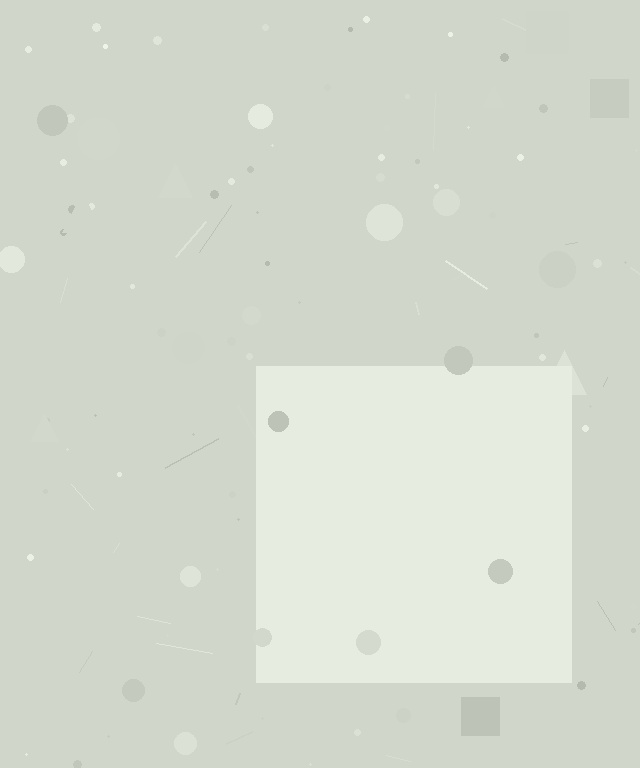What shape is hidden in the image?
A square is hidden in the image.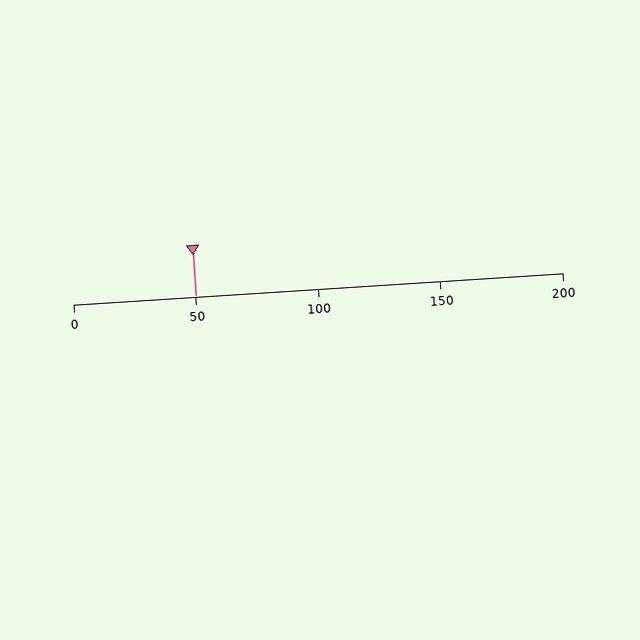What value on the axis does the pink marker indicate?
The marker indicates approximately 50.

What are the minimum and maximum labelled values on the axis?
The axis runs from 0 to 200.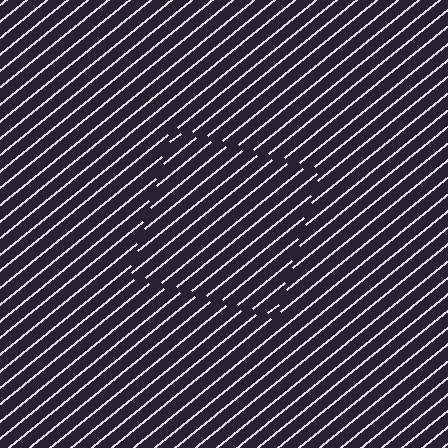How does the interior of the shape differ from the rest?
The interior of the shape contains the same grating, shifted by half a period — the contour is defined by the phase discontinuity where line-ends from the inner and outer gratings abut.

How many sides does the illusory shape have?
4 sides — the line-ends trace a square.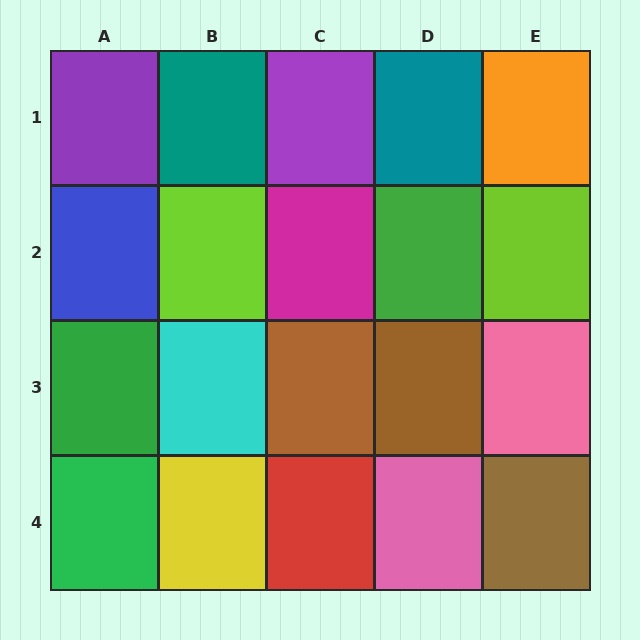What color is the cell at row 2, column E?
Lime.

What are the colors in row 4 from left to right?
Green, yellow, red, pink, brown.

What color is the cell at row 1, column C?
Purple.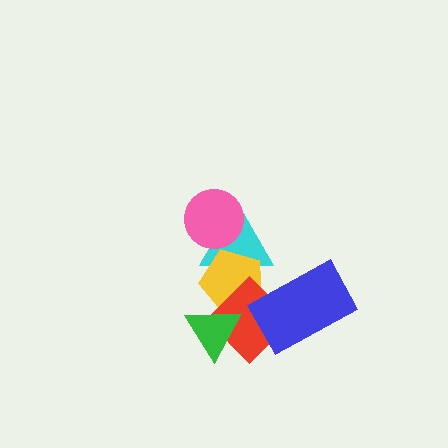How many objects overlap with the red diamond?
4 objects overlap with the red diamond.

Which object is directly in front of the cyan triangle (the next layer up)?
The yellow pentagon is directly in front of the cyan triangle.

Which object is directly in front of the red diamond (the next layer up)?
The green triangle is directly in front of the red diamond.